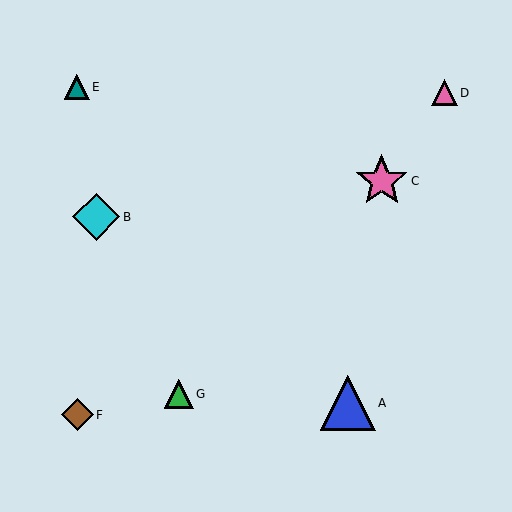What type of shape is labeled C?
Shape C is a pink star.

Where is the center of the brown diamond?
The center of the brown diamond is at (77, 415).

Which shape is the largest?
The blue triangle (labeled A) is the largest.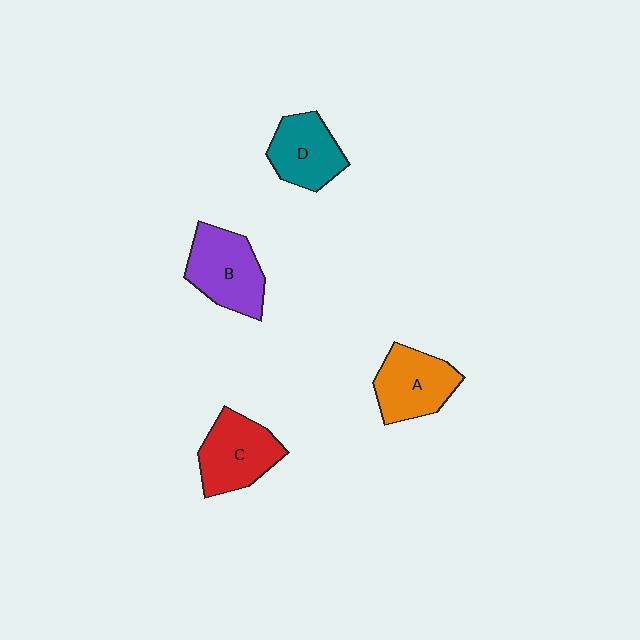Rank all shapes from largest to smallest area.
From largest to smallest: B (purple), C (red), A (orange), D (teal).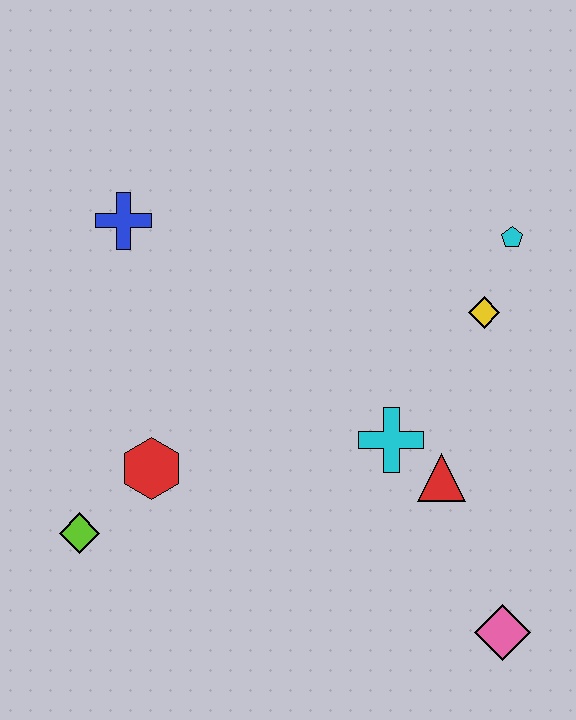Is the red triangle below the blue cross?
Yes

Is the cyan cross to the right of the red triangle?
No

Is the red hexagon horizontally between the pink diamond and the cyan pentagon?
No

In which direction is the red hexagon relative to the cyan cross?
The red hexagon is to the left of the cyan cross.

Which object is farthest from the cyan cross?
The blue cross is farthest from the cyan cross.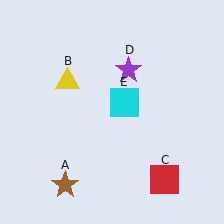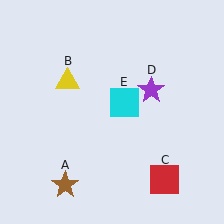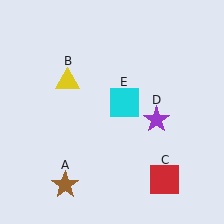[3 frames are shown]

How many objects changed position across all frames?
1 object changed position: purple star (object D).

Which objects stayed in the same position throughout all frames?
Brown star (object A) and yellow triangle (object B) and red square (object C) and cyan square (object E) remained stationary.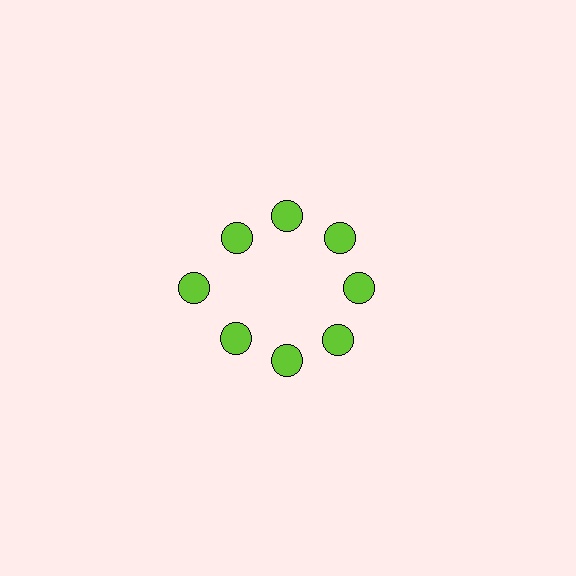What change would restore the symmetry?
The symmetry would be restored by moving it inward, back onto the ring so that all 8 circles sit at equal angles and equal distance from the center.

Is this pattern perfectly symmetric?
No. The 8 lime circles are arranged in a ring, but one element near the 9 o'clock position is pushed outward from the center, breaking the 8-fold rotational symmetry.